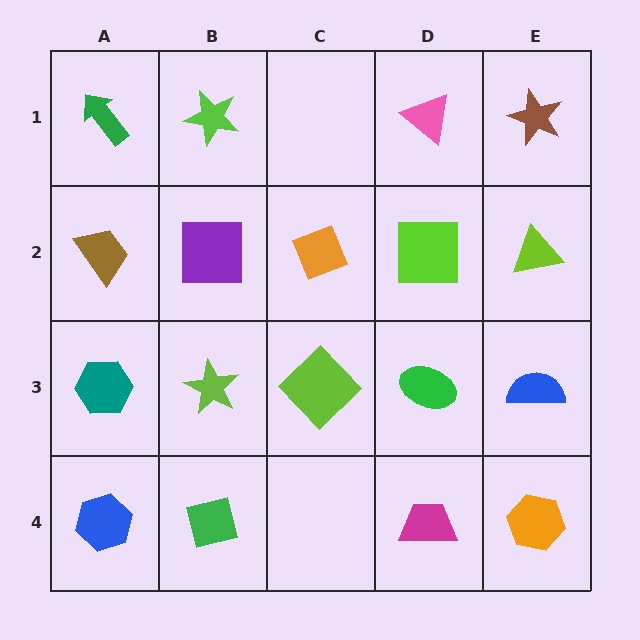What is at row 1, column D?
A pink triangle.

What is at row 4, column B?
A green square.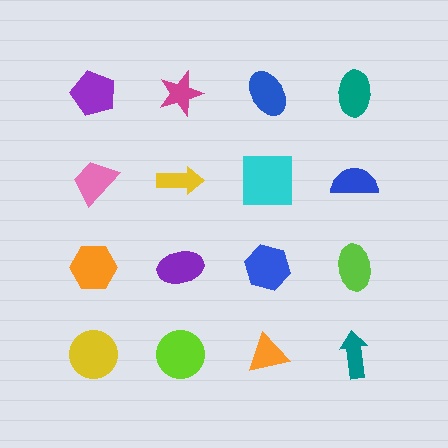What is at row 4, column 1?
A yellow circle.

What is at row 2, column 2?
A yellow arrow.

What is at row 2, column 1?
A pink trapezoid.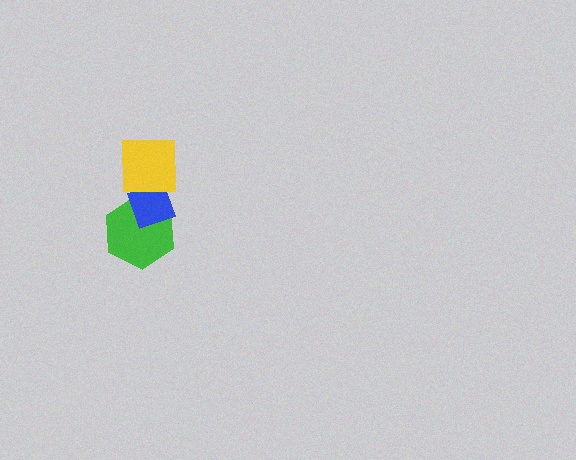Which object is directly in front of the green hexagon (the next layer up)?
The blue diamond is directly in front of the green hexagon.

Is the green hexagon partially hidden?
Yes, it is partially covered by another shape.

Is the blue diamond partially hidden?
Yes, it is partially covered by another shape.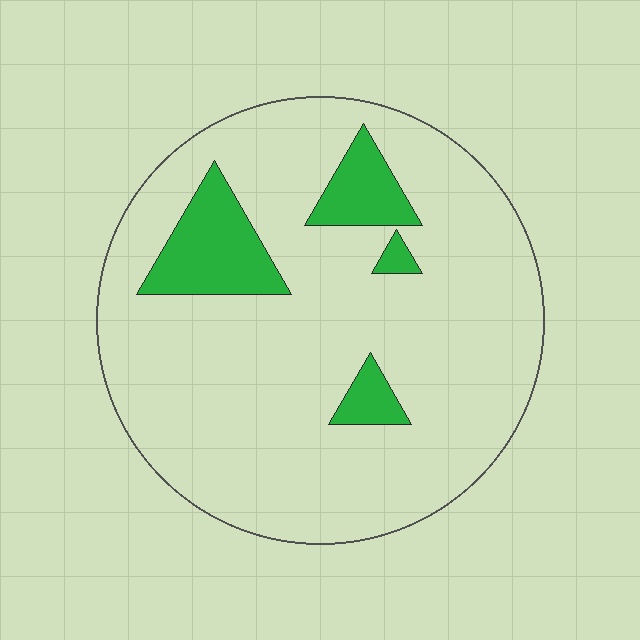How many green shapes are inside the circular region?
4.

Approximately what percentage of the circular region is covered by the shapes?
Approximately 15%.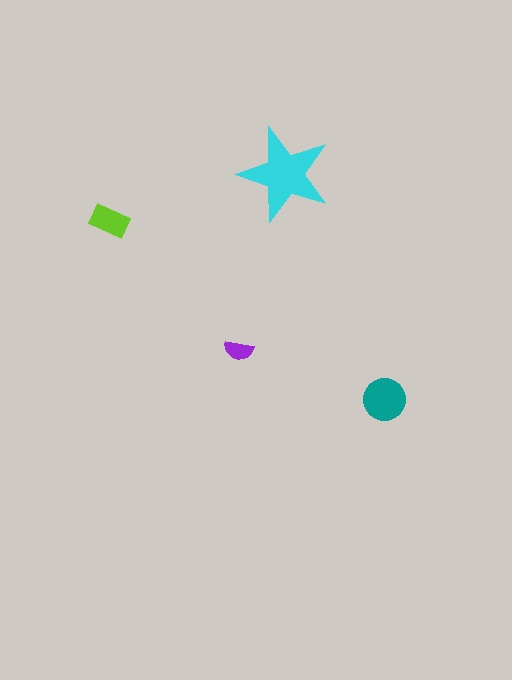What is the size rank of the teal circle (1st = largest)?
2nd.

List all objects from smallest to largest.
The purple semicircle, the lime rectangle, the teal circle, the cyan star.